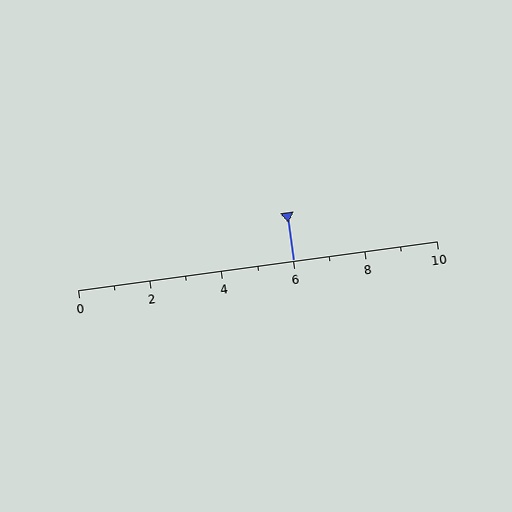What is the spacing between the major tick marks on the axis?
The major ticks are spaced 2 apart.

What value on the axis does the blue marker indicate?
The marker indicates approximately 6.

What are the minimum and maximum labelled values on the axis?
The axis runs from 0 to 10.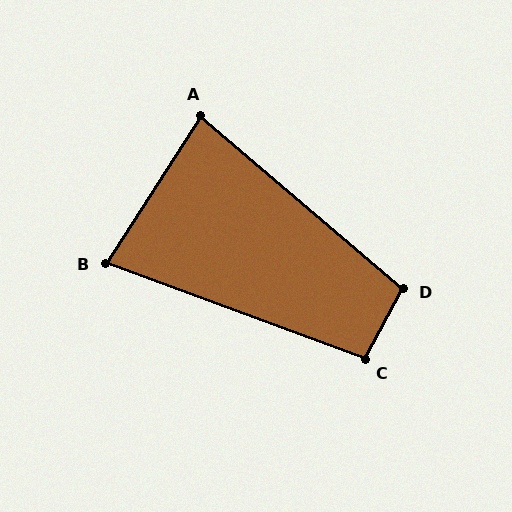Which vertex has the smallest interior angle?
B, at approximately 77 degrees.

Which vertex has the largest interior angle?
D, at approximately 103 degrees.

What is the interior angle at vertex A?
Approximately 82 degrees (acute).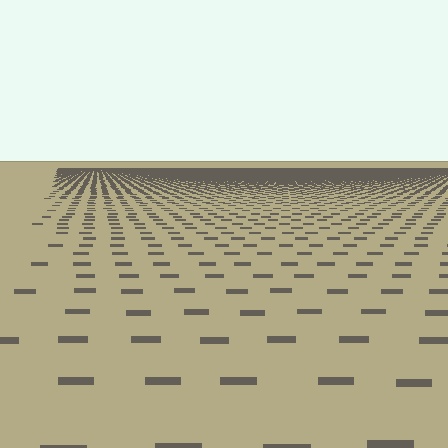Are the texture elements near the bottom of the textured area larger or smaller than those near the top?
Larger. Near the bottom, elements are closer to the viewer and appear at a bigger on-screen size.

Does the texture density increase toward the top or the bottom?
Density increases toward the top.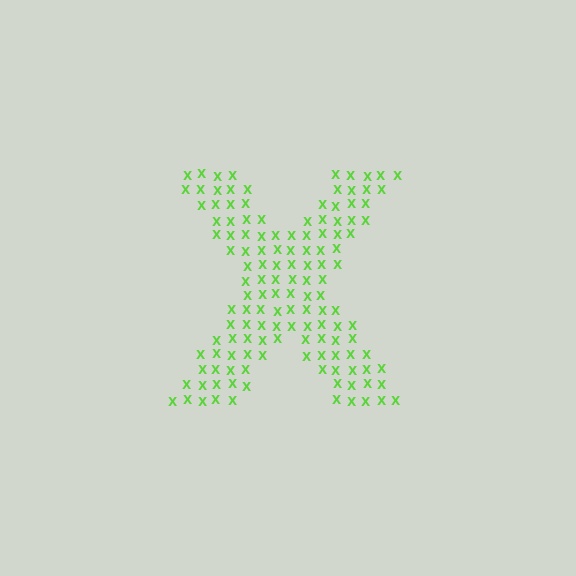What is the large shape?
The large shape is the letter X.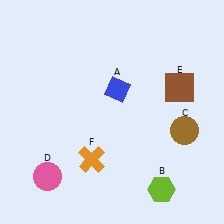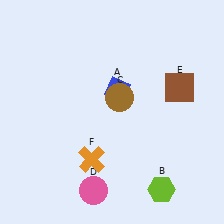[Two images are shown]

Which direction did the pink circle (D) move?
The pink circle (D) moved right.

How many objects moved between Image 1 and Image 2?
2 objects moved between the two images.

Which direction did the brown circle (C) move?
The brown circle (C) moved left.